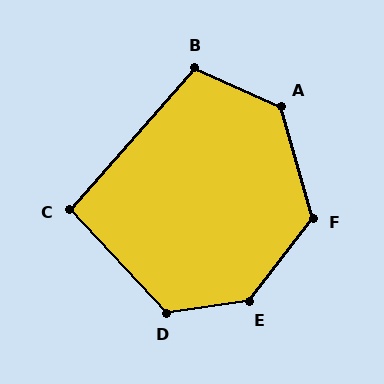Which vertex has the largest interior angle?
E, at approximately 135 degrees.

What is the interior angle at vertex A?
Approximately 129 degrees (obtuse).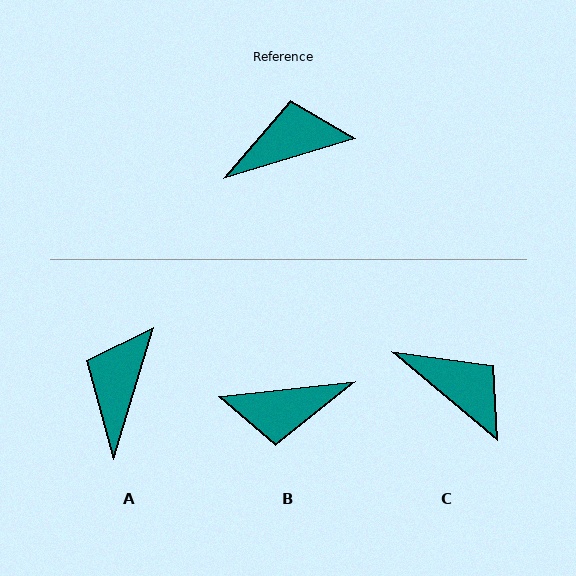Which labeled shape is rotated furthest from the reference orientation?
B, about 169 degrees away.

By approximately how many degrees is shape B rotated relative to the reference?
Approximately 169 degrees counter-clockwise.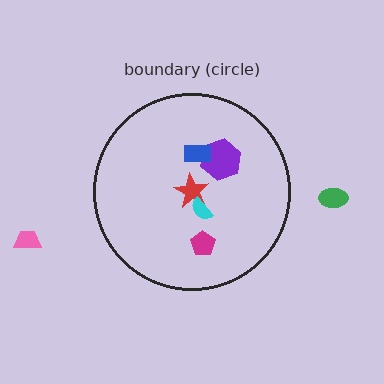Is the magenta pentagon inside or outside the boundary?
Inside.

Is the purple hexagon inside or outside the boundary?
Inside.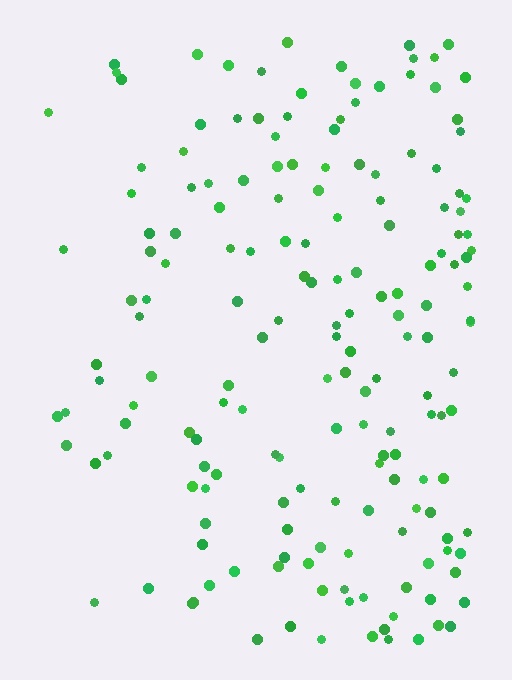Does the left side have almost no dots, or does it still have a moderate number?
Still a moderate number, just noticeably fewer than the right.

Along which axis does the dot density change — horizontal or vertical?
Horizontal.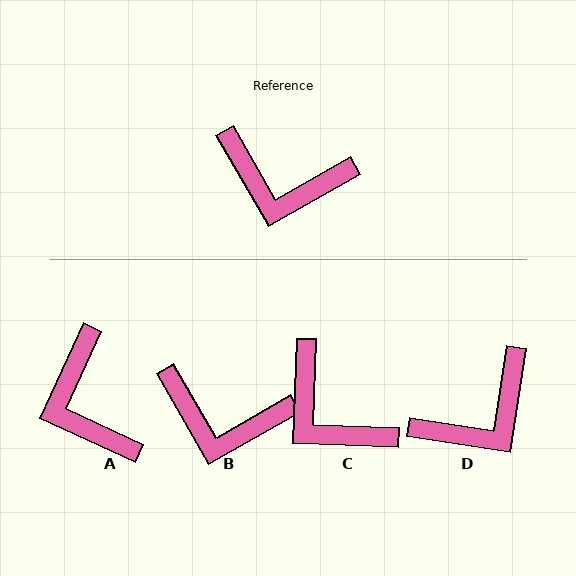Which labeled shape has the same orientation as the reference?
B.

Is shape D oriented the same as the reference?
No, it is off by about 51 degrees.